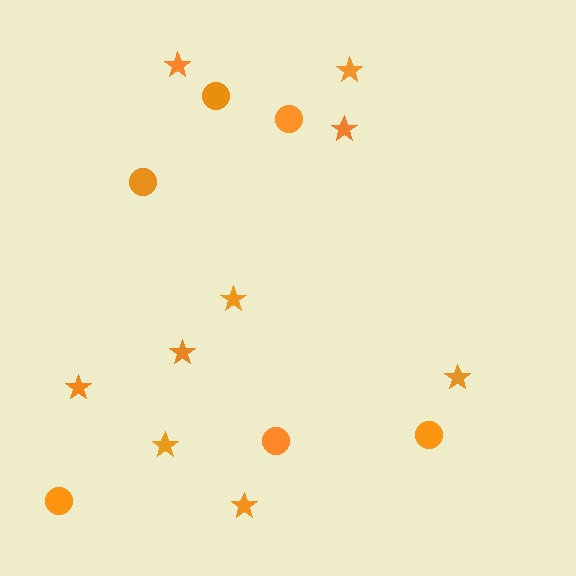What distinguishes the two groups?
There are 2 groups: one group of circles (6) and one group of stars (9).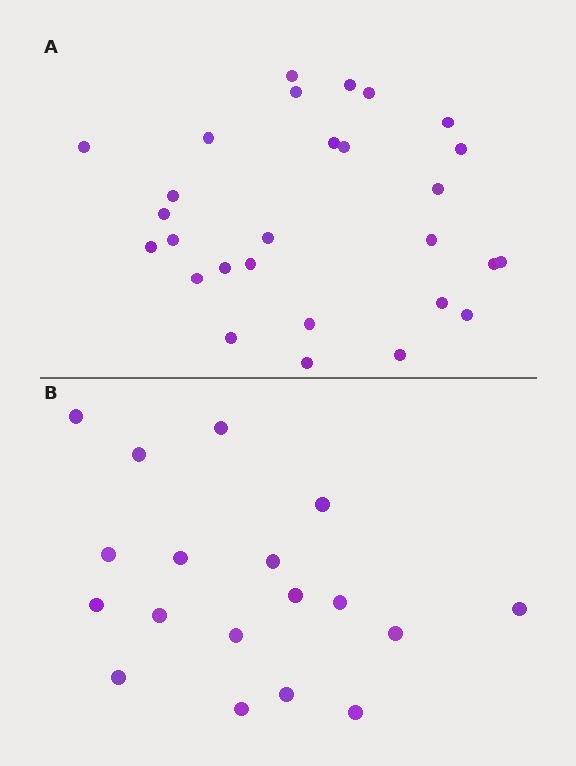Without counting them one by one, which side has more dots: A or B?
Region A (the top region) has more dots.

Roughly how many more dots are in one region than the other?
Region A has roughly 10 or so more dots than region B.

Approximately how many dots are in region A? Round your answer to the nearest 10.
About 30 dots. (The exact count is 28, which rounds to 30.)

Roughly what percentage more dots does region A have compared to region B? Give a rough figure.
About 55% more.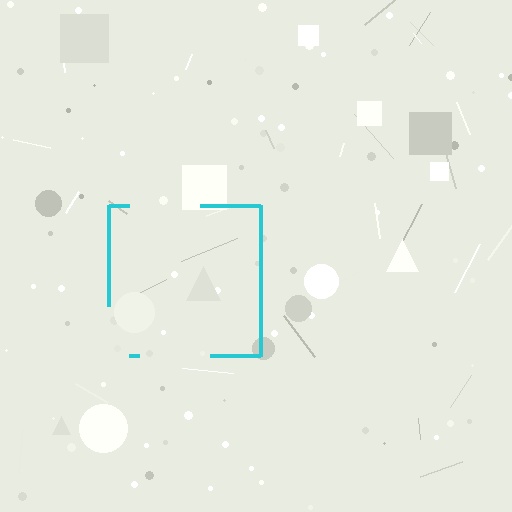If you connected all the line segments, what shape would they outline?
They would outline a square.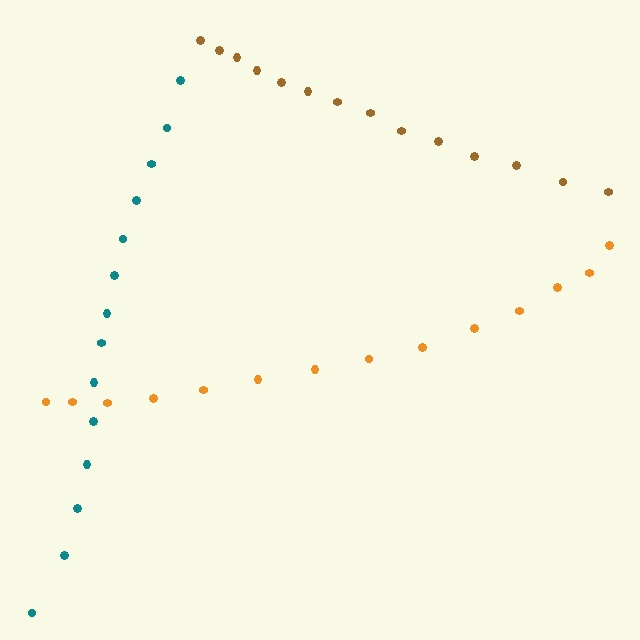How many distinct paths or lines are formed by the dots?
There are 3 distinct paths.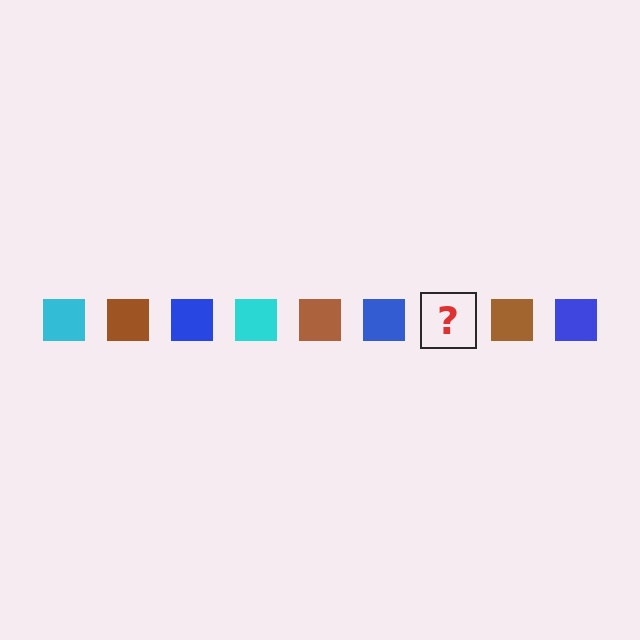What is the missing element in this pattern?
The missing element is a cyan square.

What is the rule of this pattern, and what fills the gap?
The rule is that the pattern cycles through cyan, brown, blue squares. The gap should be filled with a cyan square.